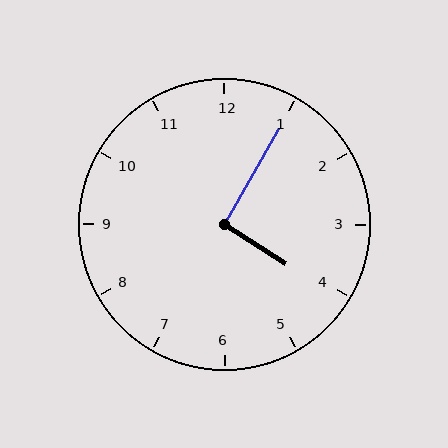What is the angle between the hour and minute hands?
Approximately 92 degrees.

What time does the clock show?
4:05.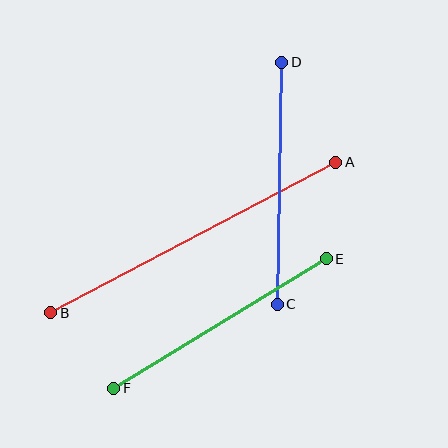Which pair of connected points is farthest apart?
Points A and B are farthest apart.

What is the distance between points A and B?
The distance is approximately 322 pixels.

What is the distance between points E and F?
The distance is approximately 249 pixels.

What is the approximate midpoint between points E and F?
The midpoint is at approximately (220, 323) pixels.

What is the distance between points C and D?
The distance is approximately 242 pixels.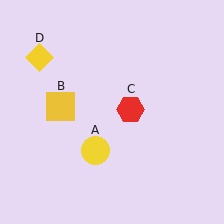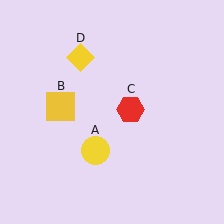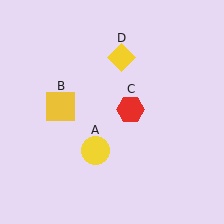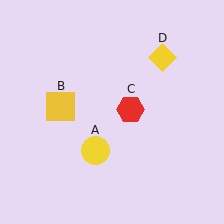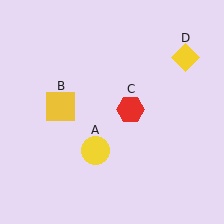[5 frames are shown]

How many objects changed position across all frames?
1 object changed position: yellow diamond (object D).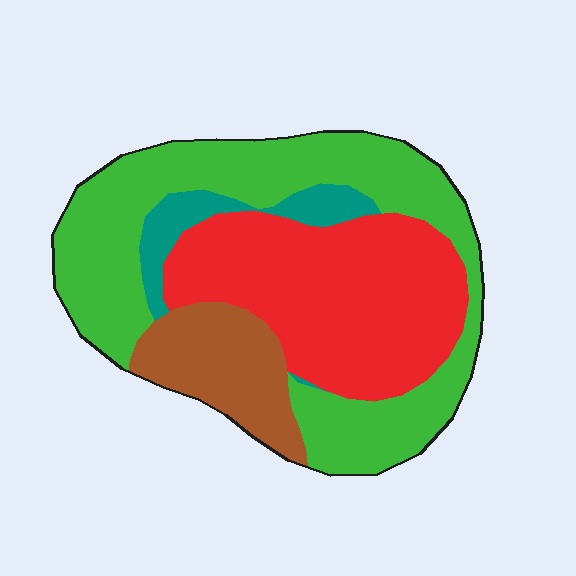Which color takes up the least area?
Teal, at roughly 5%.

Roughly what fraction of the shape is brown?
Brown takes up about one eighth (1/8) of the shape.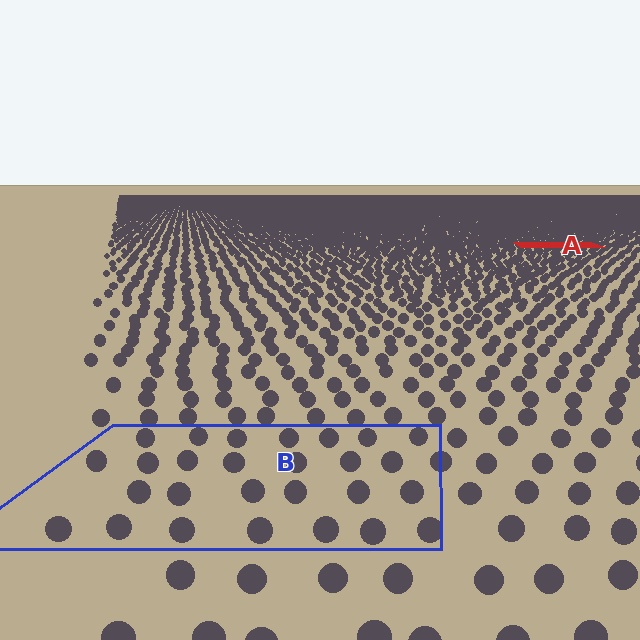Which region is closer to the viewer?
Region B is closer. The texture elements there are larger and more spread out.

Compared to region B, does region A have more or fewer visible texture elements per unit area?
Region A has more texture elements per unit area — they are packed more densely because it is farther away.